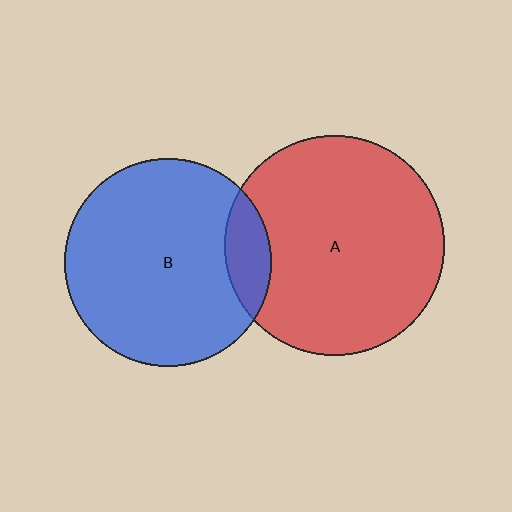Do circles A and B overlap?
Yes.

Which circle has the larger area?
Circle A (red).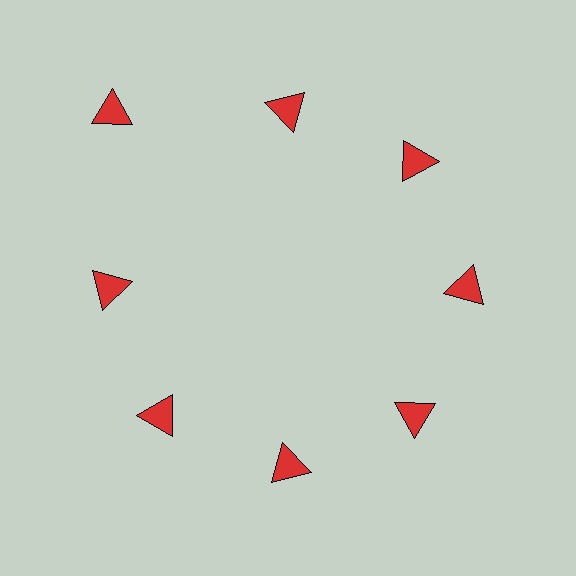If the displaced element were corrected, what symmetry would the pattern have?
It would have 8-fold rotational symmetry — the pattern would map onto itself every 45 degrees.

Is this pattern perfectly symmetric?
No. The 8 red triangles are arranged in a ring, but one element near the 10 o'clock position is pushed outward from the center, breaking the 8-fold rotational symmetry.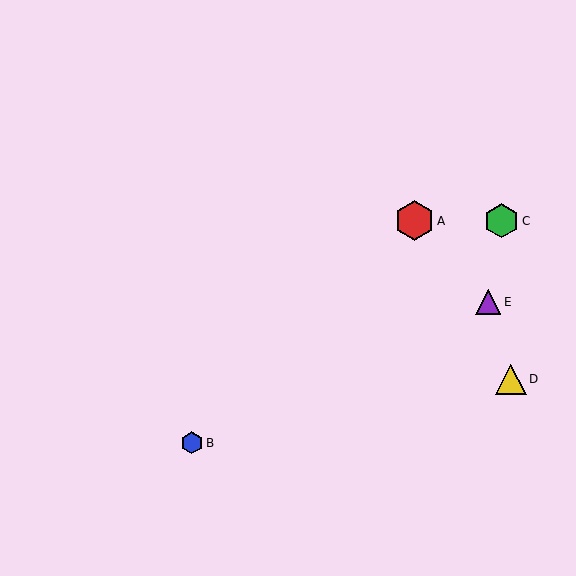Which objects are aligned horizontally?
Objects A, C are aligned horizontally.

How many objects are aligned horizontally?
2 objects (A, C) are aligned horizontally.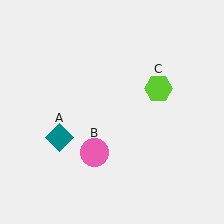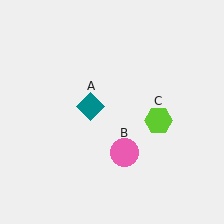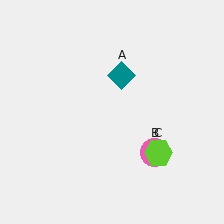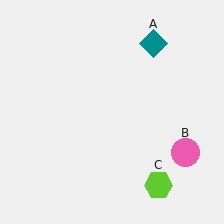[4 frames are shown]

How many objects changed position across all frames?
3 objects changed position: teal diamond (object A), pink circle (object B), lime hexagon (object C).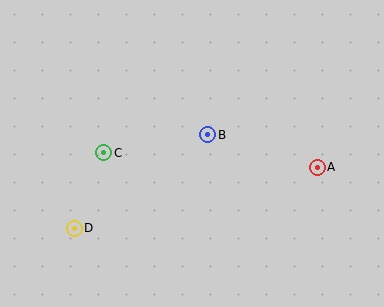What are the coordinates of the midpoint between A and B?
The midpoint between A and B is at (263, 151).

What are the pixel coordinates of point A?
Point A is at (317, 167).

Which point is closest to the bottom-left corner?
Point D is closest to the bottom-left corner.